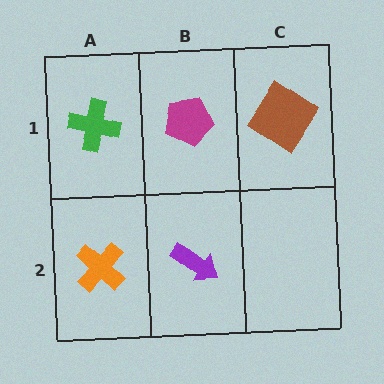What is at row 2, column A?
An orange cross.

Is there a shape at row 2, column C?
No, that cell is empty.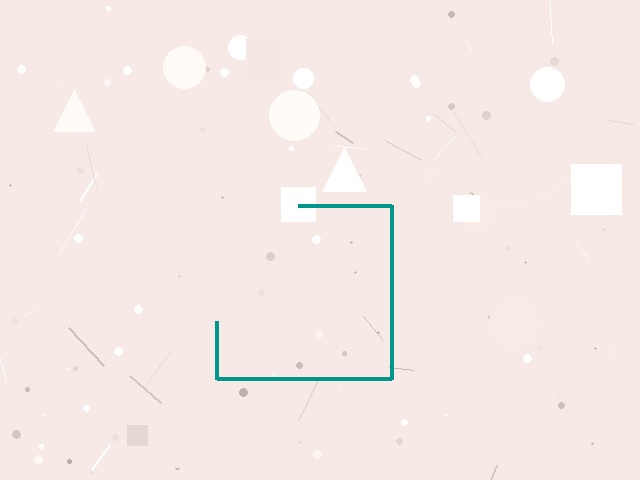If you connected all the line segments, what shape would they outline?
They would outline a square.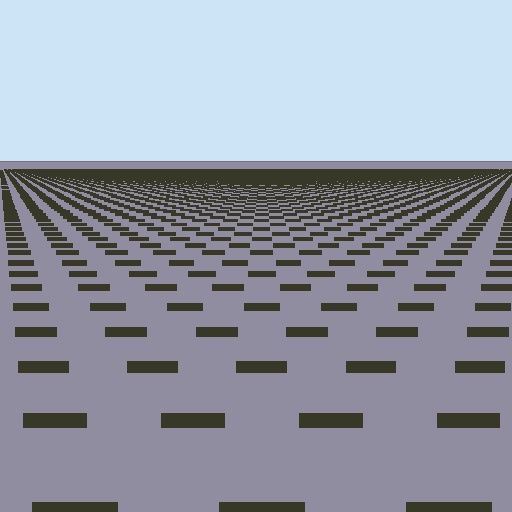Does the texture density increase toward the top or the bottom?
Density increases toward the top.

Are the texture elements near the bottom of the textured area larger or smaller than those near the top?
Larger. Near the bottom, elements are closer to the viewer and appear at a bigger on-screen size.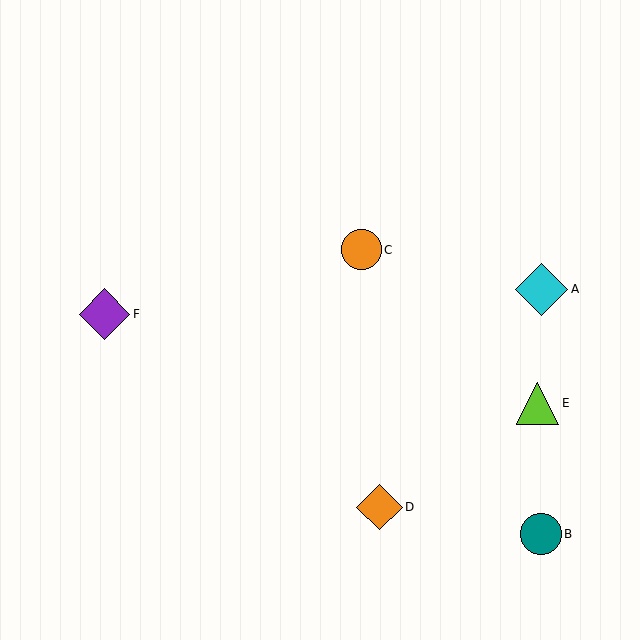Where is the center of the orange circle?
The center of the orange circle is at (362, 250).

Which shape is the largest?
The cyan diamond (labeled A) is the largest.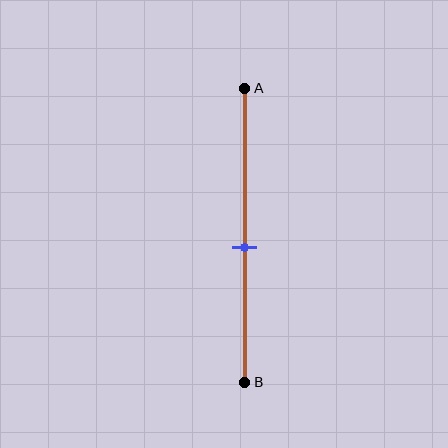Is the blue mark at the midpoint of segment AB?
No, the mark is at about 55% from A, not at the 50% midpoint.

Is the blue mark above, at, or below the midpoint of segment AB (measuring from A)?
The blue mark is below the midpoint of segment AB.